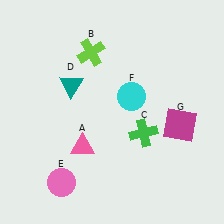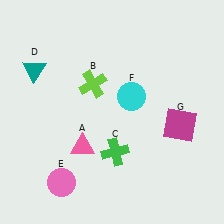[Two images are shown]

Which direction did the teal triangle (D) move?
The teal triangle (D) moved left.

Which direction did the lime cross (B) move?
The lime cross (B) moved down.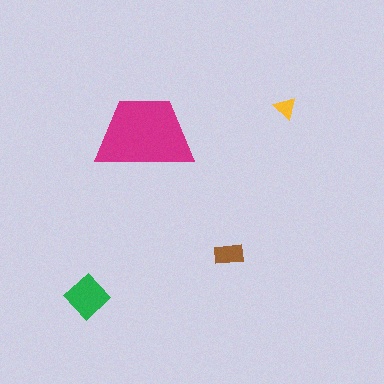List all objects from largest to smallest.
The magenta trapezoid, the green diamond, the brown rectangle, the yellow triangle.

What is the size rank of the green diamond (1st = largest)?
2nd.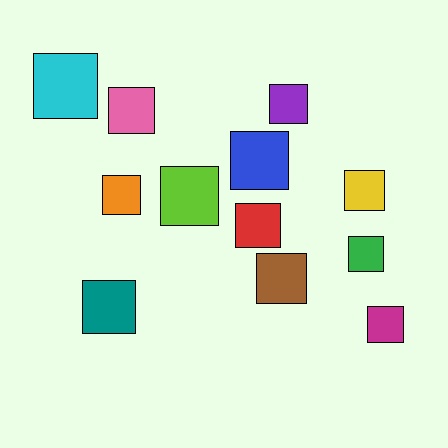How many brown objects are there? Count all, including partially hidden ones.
There is 1 brown object.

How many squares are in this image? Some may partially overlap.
There are 12 squares.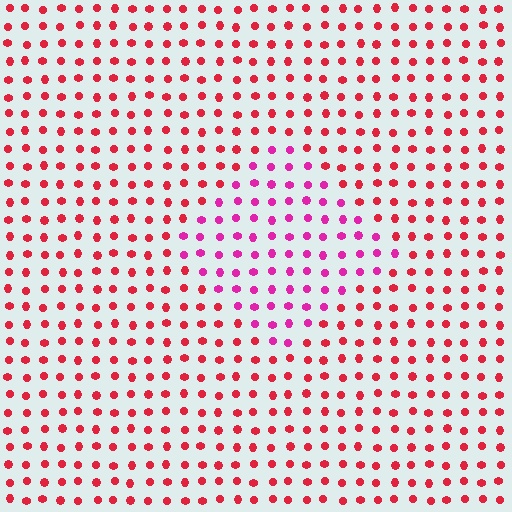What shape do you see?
I see a diamond.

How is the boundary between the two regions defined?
The boundary is defined purely by a slight shift in hue (about 34 degrees). Spacing, size, and orientation are identical on both sides.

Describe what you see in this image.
The image is filled with small red elements in a uniform arrangement. A diamond-shaped region is visible where the elements are tinted to a slightly different hue, forming a subtle color boundary.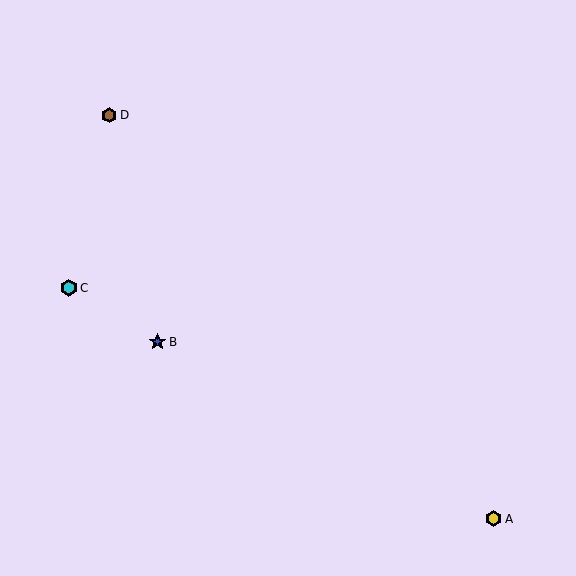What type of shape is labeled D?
Shape D is a brown hexagon.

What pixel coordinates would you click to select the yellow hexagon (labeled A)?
Click at (493, 519) to select the yellow hexagon A.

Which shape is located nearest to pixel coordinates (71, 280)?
The cyan hexagon (labeled C) at (69, 288) is nearest to that location.